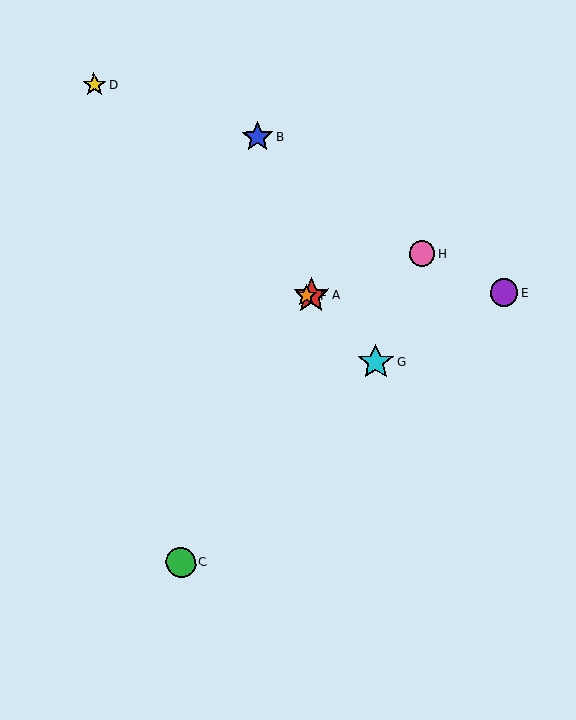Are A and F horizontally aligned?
Yes, both are at y≈295.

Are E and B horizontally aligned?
No, E is at y≈293 and B is at y≈137.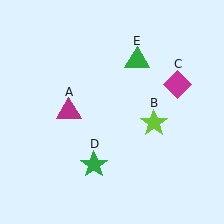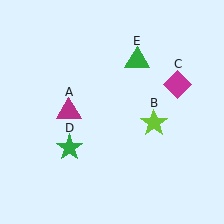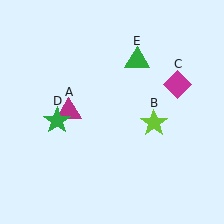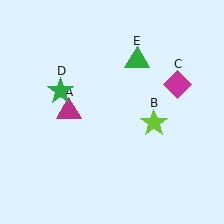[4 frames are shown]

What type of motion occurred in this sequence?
The green star (object D) rotated clockwise around the center of the scene.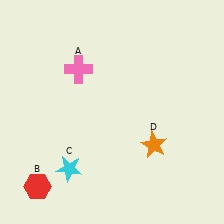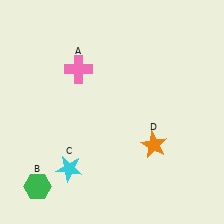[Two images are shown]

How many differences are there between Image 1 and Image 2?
There is 1 difference between the two images.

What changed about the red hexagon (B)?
In Image 1, B is red. In Image 2, it changed to green.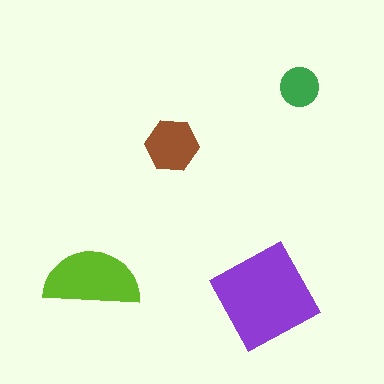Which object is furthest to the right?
The green circle is rightmost.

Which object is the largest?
The purple square.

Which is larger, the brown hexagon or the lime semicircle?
The lime semicircle.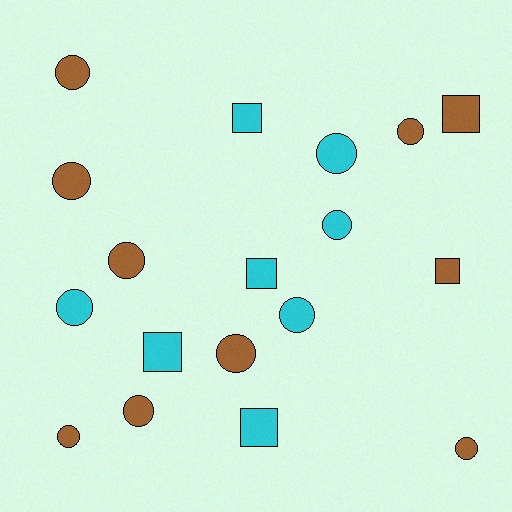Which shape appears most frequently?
Circle, with 12 objects.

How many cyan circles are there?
There are 4 cyan circles.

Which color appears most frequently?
Brown, with 10 objects.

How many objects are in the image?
There are 18 objects.